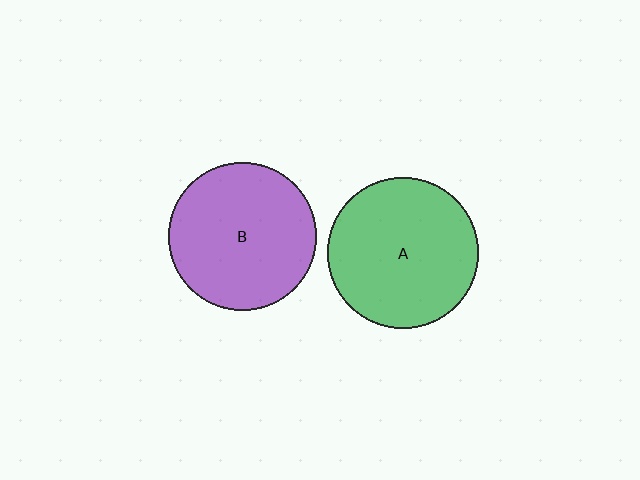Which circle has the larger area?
Circle A (green).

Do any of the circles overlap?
No, none of the circles overlap.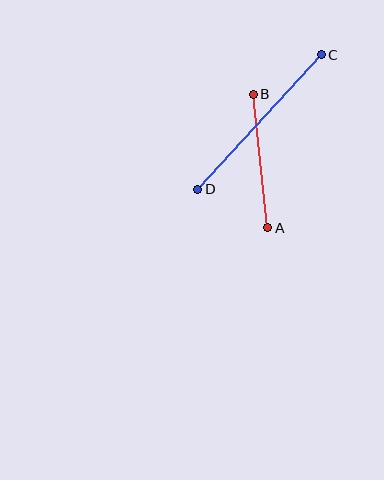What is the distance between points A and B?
The distance is approximately 134 pixels.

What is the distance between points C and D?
The distance is approximately 183 pixels.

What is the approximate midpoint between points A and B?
The midpoint is at approximately (260, 161) pixels.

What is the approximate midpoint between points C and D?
The midpoint is at approximately (259, 122) pixels.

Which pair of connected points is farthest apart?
Points C and D are farthest apart.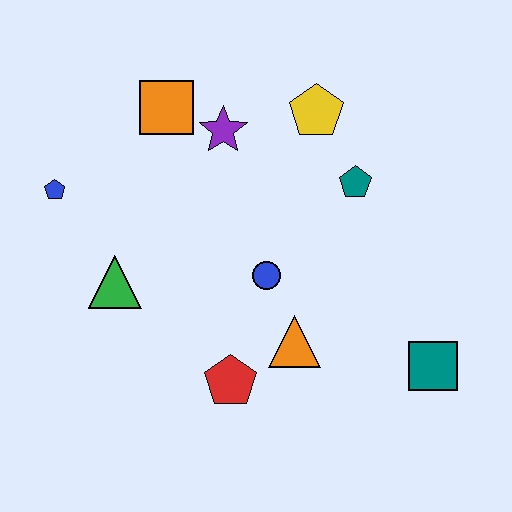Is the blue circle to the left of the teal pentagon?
Yes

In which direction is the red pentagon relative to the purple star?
The red pentagon is below the purple star.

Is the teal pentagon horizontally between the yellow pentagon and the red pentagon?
No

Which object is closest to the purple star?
The orange square is closest to the purple star.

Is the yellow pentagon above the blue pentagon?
Yes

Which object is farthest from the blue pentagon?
The teal square is farthest from the blue pentagon.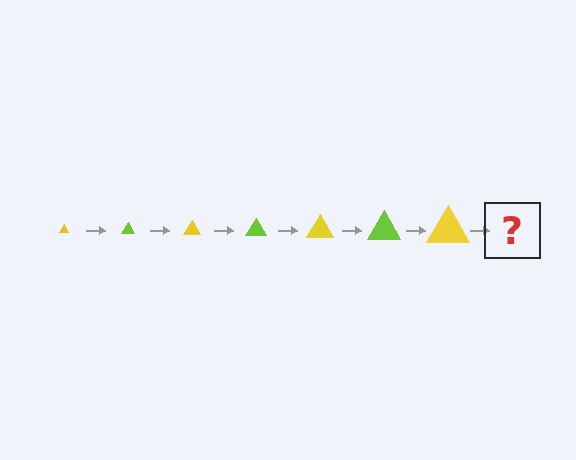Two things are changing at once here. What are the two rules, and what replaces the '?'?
The two rules are that the triangle grows larger each step and the color cycles through yellow and lime. The '?' should be a lime triangle, larger than the previous one.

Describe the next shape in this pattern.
It should be a lime triangle, larger than the previous one.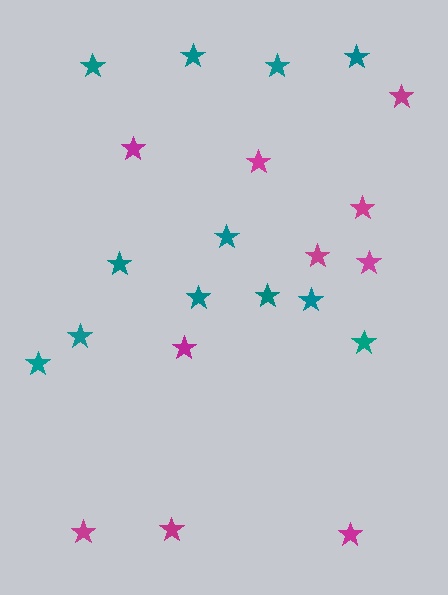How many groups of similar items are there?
There are 2 groups: one group of teal stars (12) and one group of magenta stars (10).